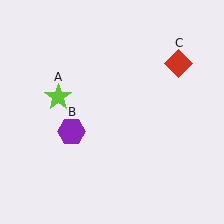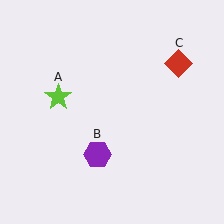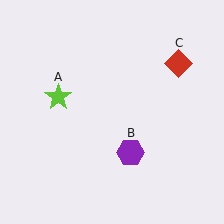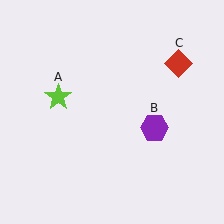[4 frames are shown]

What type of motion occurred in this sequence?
The purple hexagon (object B) rotated counterclockwise around the center of the scene.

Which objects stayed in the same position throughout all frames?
Lime star (object A) and red diamond (object C) remained stationary.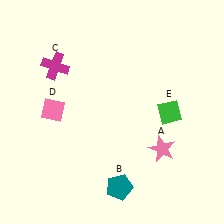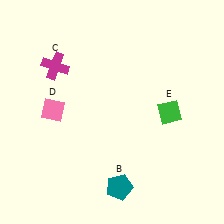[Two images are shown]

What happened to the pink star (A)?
The pink star (A) was removed in Image 2. It was in the bottom-right area of Image 1.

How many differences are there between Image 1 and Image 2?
There is 1 difference between the two images.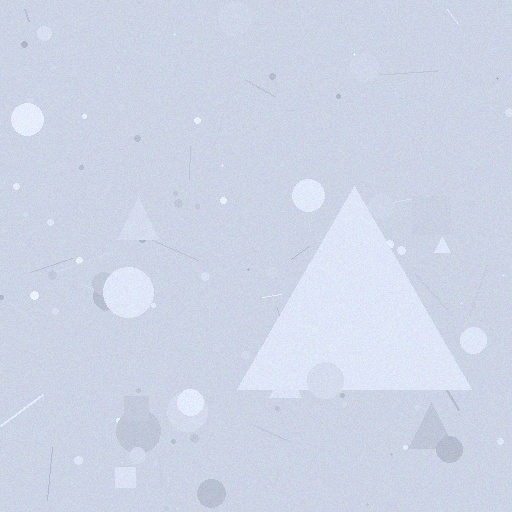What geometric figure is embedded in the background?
A triangle is embedded in the background.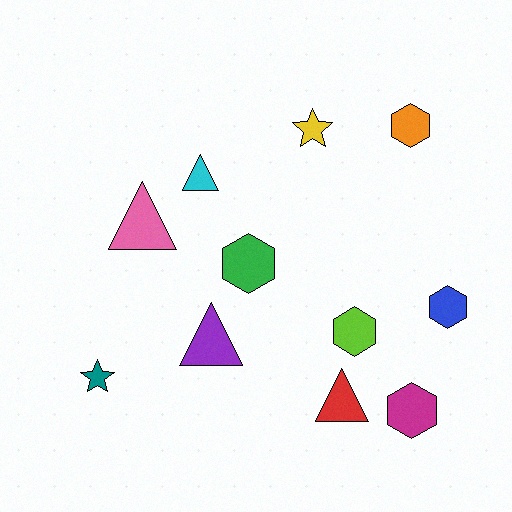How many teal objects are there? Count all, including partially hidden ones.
There is 1 teal object.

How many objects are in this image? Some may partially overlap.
There are 11 objects.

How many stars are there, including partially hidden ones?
There are 2 stars.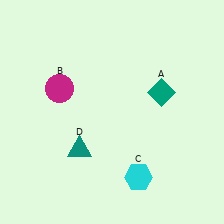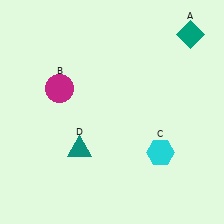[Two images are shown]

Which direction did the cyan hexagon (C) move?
The cyan hexagon (C) moved up.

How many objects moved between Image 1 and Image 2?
2 objects moved between the two images.